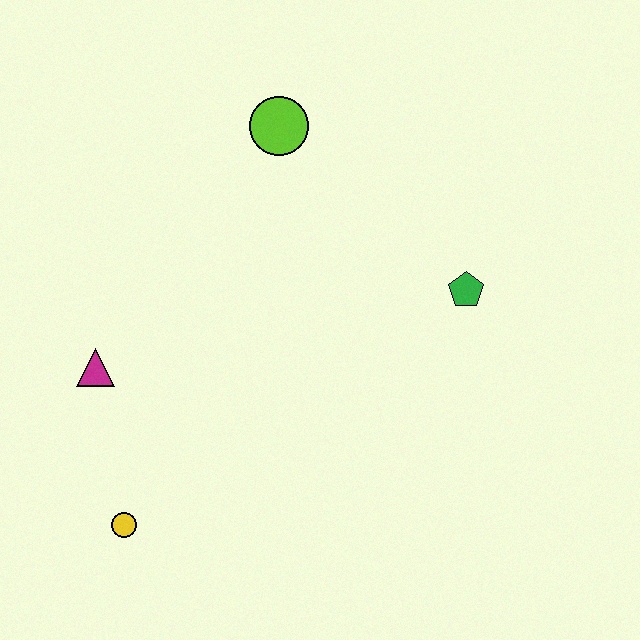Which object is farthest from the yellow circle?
The lime circle is farthest from the yellow circle.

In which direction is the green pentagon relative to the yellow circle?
The green pentagon is to the right of the yellow circle.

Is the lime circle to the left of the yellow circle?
No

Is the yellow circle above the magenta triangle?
No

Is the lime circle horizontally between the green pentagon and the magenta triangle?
Yes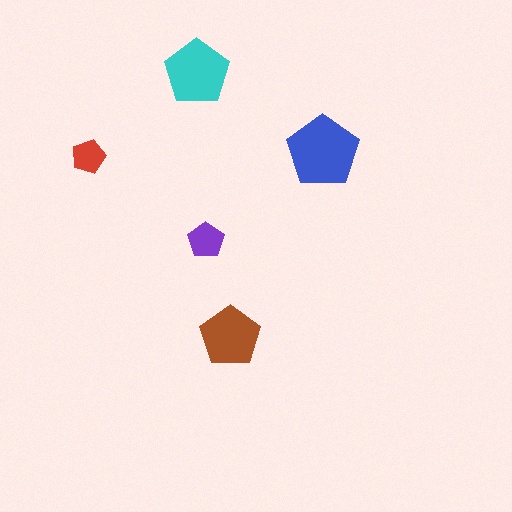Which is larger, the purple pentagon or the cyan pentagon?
The cyan one.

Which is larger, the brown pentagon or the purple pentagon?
The brown one.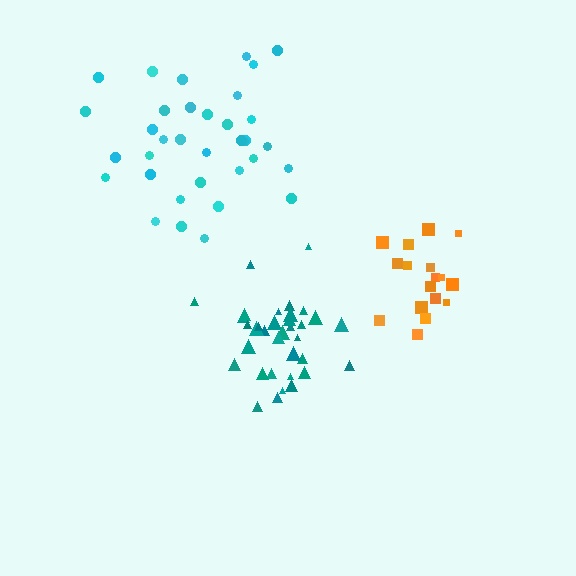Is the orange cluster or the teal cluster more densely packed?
Teal.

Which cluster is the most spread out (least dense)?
Cyan.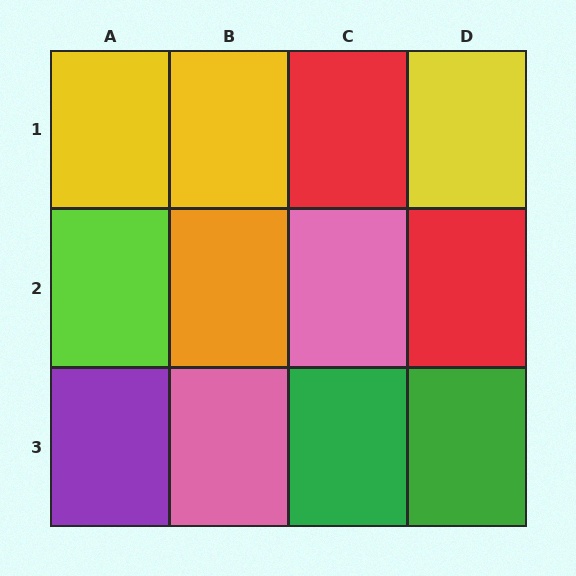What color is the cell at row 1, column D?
Yellow.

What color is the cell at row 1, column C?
Red.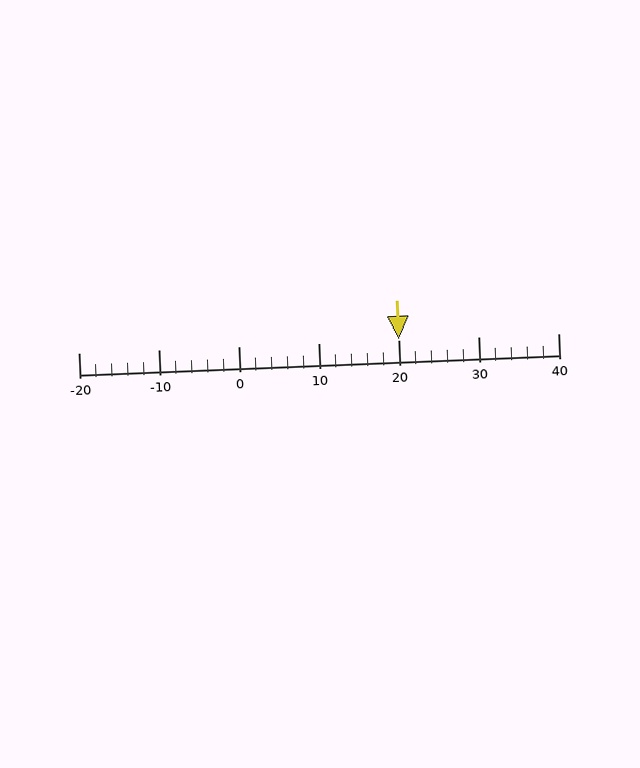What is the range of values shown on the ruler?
The ruler shows values from -20 to 40.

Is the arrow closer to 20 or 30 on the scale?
The arrow is closer to 20.